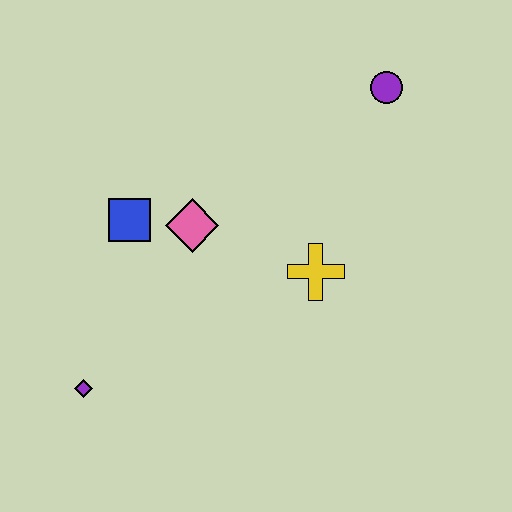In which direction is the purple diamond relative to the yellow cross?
The purple diamond is to the left of the yellow cross.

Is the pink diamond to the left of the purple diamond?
No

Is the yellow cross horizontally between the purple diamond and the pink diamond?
No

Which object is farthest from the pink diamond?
The purple circle is farthest from the pink diamond.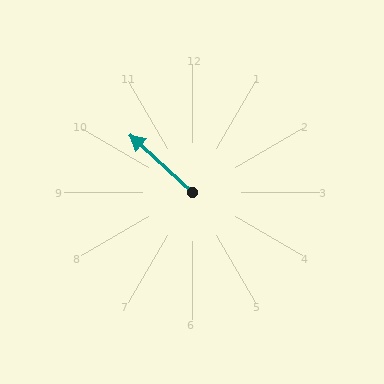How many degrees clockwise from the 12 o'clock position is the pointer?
Approximately 313 degrees.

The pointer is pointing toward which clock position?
Roughly 10 o'clock.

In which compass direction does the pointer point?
Northwest.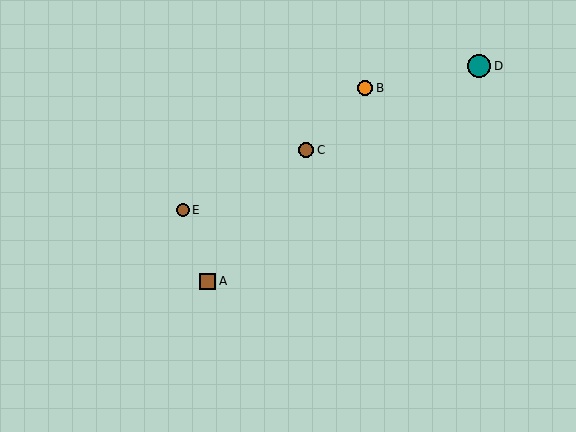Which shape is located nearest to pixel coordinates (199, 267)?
The brown square (labeled A) at (208, 281) is nearest to that location.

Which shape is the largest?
The teal circle (labeled D) is the largest.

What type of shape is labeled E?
Shape E is a brown circle.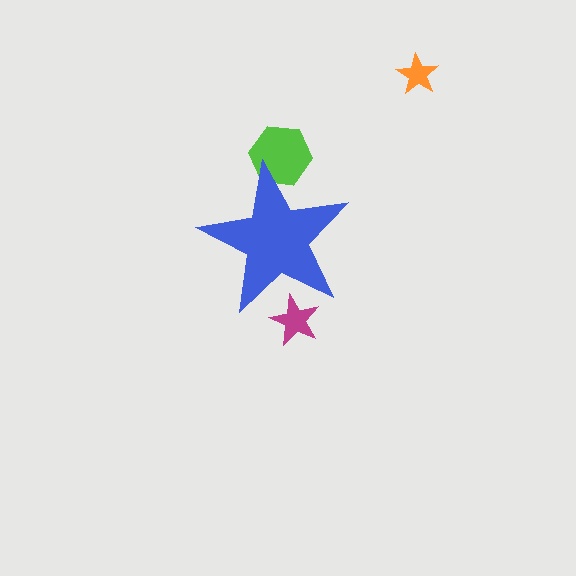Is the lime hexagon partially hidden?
Yes, the lime hexagon is partially hidden behind the blue star.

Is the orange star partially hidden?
No, the orange star is fully visible.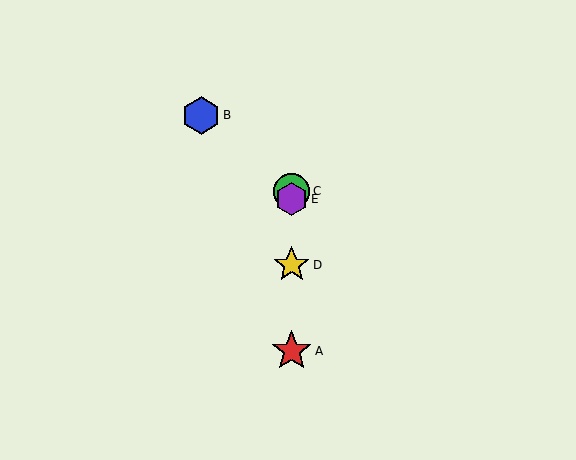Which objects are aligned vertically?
Objects A, C, D, E are aligned vertically.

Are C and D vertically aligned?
Yes, both are at x≈292.